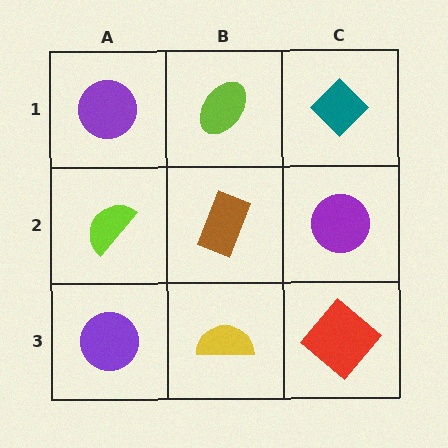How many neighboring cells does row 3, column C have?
2.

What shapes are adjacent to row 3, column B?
A brown rectangle (row 2, column B), a purple circle (row 3, column A), a red diamond (row 3, column C).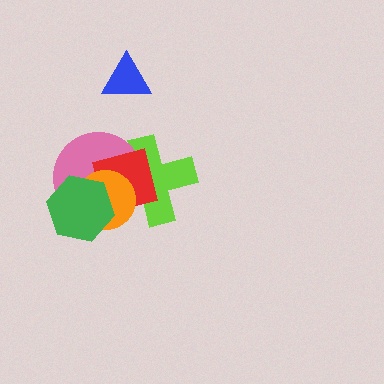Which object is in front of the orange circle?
The green hexagon is in front of the orange circle.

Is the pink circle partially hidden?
Yes, it is partially covered by another shape.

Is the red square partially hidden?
Yes, it is partially covered by another shape.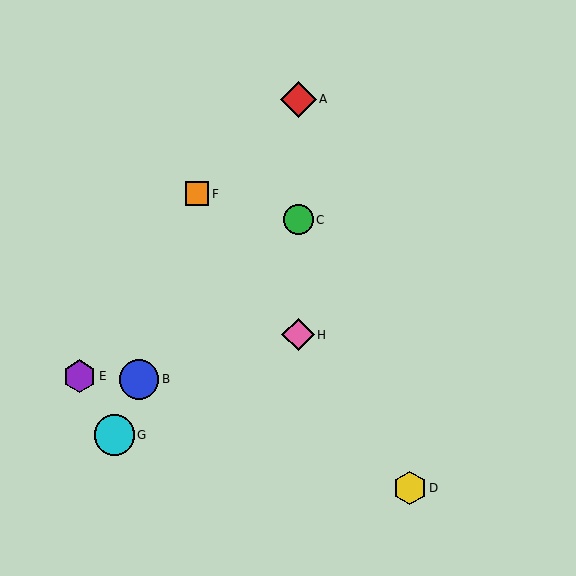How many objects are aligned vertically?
3 objects (A, C, H) are aligned vertically.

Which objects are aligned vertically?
Objects A, C, H are aligned vertically.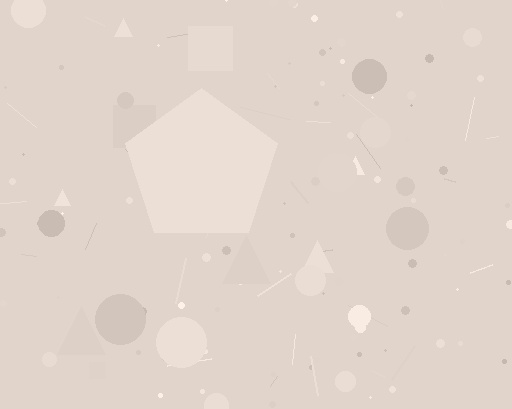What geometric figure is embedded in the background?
A pentagon is embedded in the background.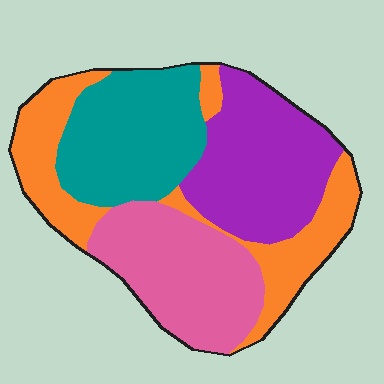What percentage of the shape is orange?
Orange takes up between a quarter and a half of the shape.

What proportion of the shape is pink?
Pink covers around 25% of the shape.